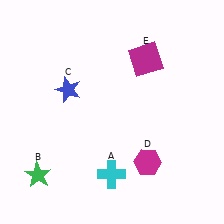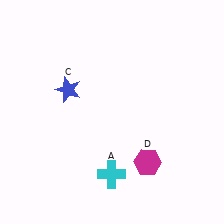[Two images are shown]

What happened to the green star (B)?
The green star (B) was removed in Image 2. It was in the bottom-left area of Image 1.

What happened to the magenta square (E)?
The magenta square (E) was removed in Image 2. It was in the top-right area of Image 1.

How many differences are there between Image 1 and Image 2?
There are 2 differences between the two images.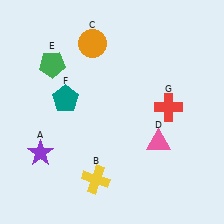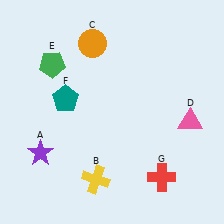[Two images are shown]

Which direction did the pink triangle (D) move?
The pink triangle (D) moved right.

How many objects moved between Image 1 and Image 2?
2 objects moved between the two images.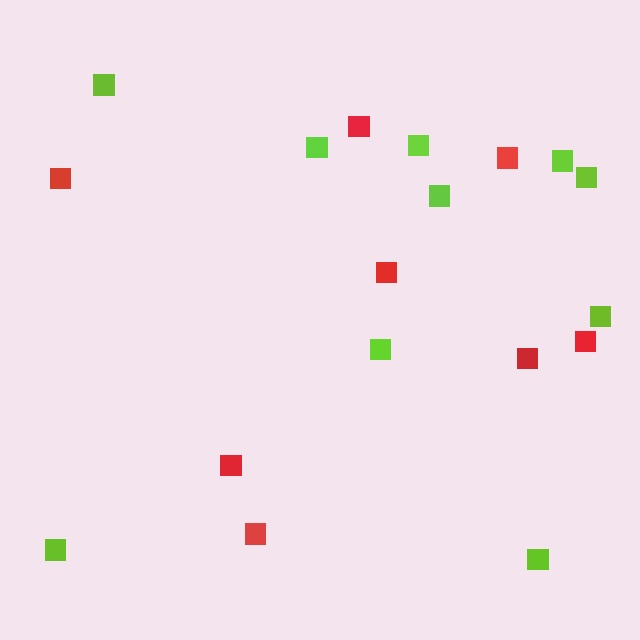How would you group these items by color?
There are 2 groups: one group of red squares (8) and one group of lime squares (10).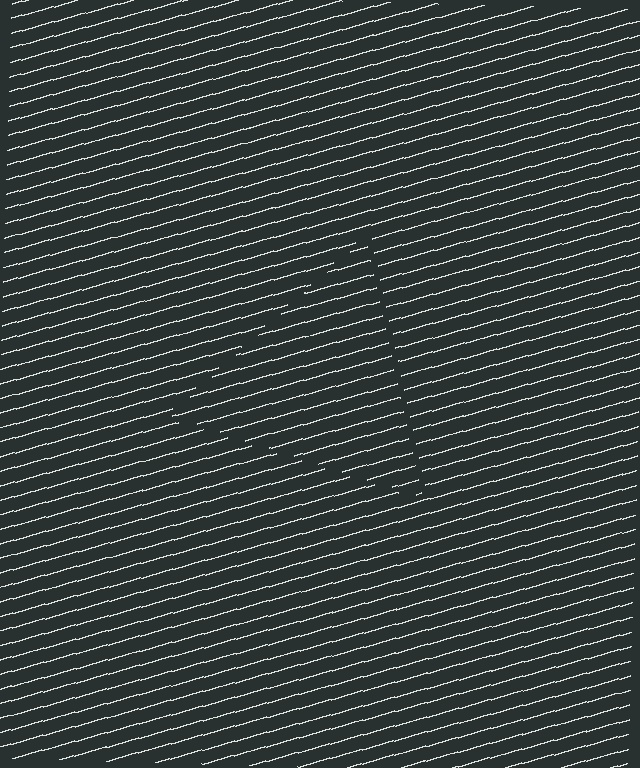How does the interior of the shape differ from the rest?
The interior of the shape contains the same grating, shifted by half a period — the contour is defined by the phase discontinuity where line-ends from the inner and outer gratings abut.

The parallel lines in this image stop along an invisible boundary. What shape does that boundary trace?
An illusory triangle. The interior of the shape contains the same grating, shifted by half a period — the contour is defined by the phase discontinuity where line-ends from the inner and outer gratings abut.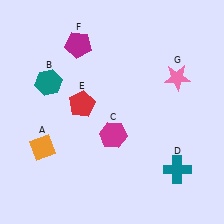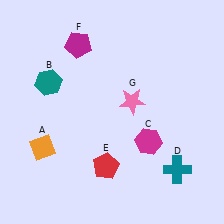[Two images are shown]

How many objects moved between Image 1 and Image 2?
3 objects moved between the two images.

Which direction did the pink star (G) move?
The pink star (G) moved left.